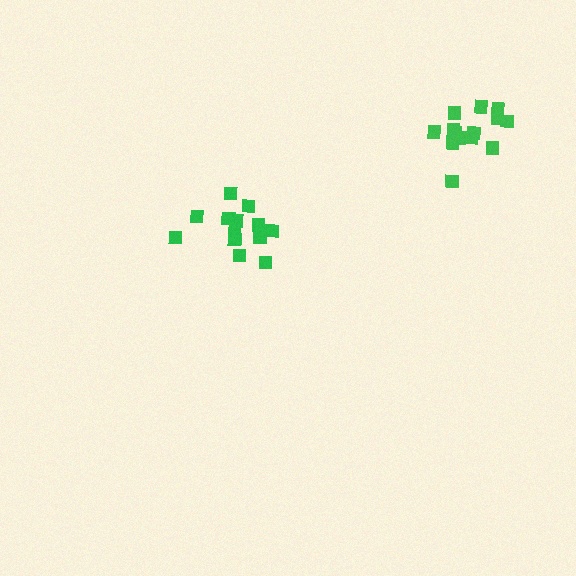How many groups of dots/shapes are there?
There are 2 groups.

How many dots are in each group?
Group 1: 13 dots, Group 2: 15 dots (28 total).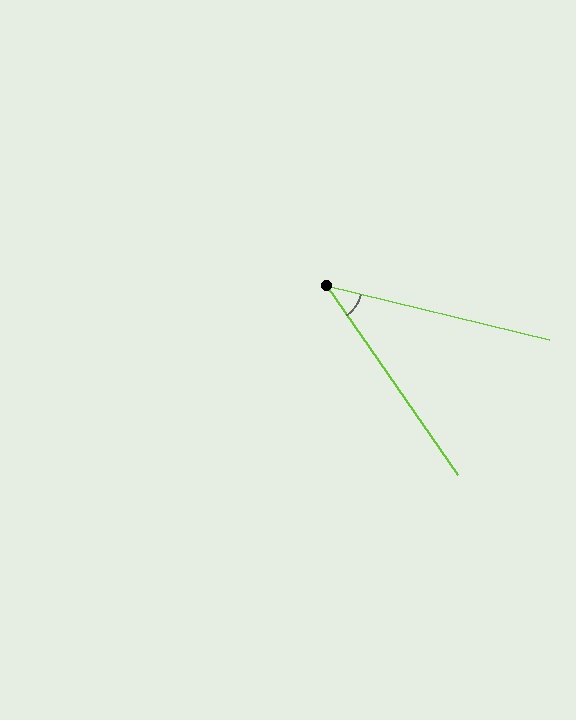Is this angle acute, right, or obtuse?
It is acute.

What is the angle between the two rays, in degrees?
Approximately 42 degrees.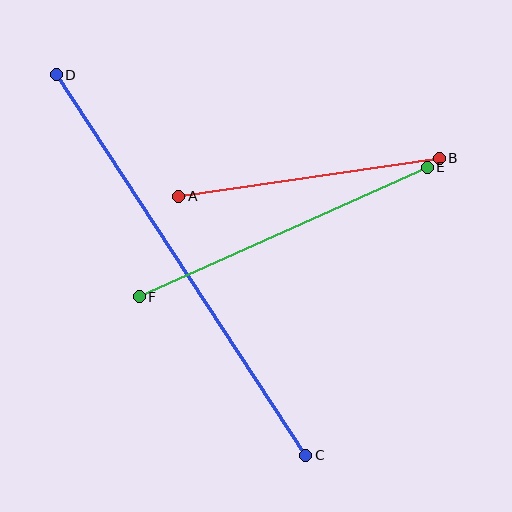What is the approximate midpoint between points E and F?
The midpoint is at approximately (283, 232) pixels.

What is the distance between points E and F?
The distance is approximately 316 pixels.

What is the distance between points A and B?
The distance is approximately 263 pixels.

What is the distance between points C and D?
The distance is approximately 455 pixels.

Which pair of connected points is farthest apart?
Points C and D are farthest apart.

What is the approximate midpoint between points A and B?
The midpoint is at approximately (309, 177) pixels.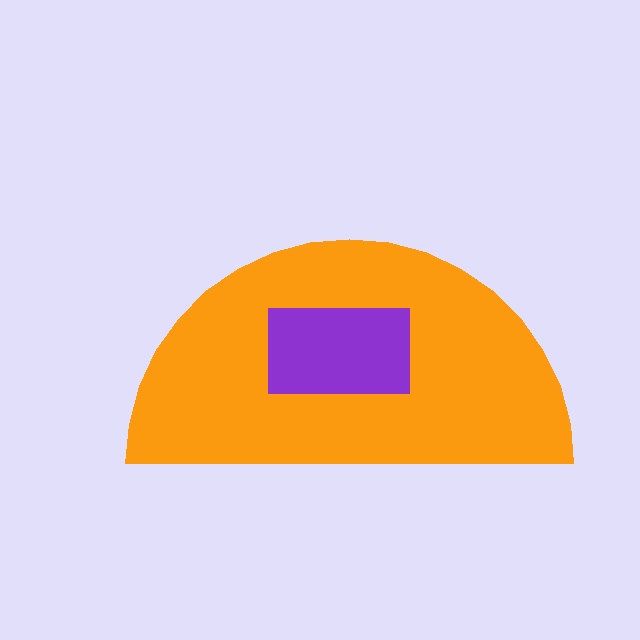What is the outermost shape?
The orange semicircle.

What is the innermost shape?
The purple rectangle.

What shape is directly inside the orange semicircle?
The purple rectangle.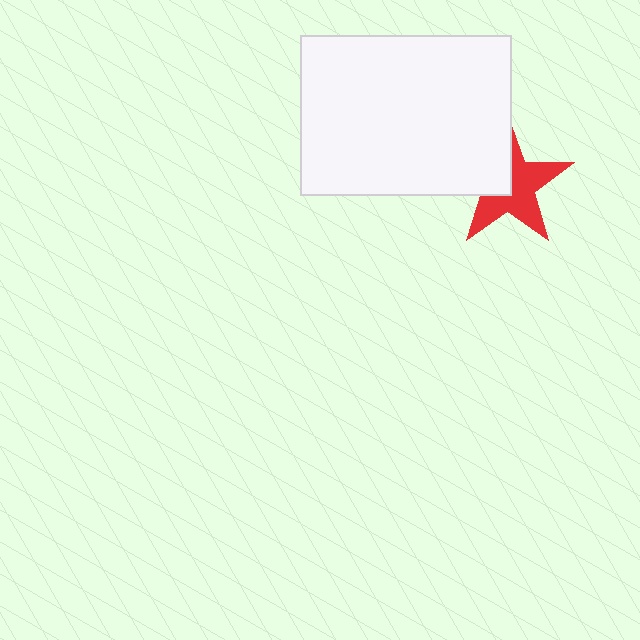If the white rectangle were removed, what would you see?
You would see the complete red star.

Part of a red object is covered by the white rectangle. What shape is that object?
It is a star.